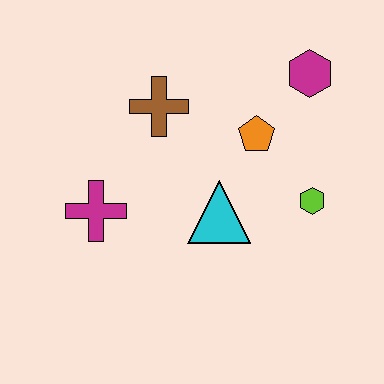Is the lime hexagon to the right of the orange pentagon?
Yes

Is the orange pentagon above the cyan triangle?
Yes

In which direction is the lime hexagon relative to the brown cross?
The lime hexagon is to the right of the brown cross.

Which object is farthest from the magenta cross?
The magenta hexagon is farthest from the magenta cross.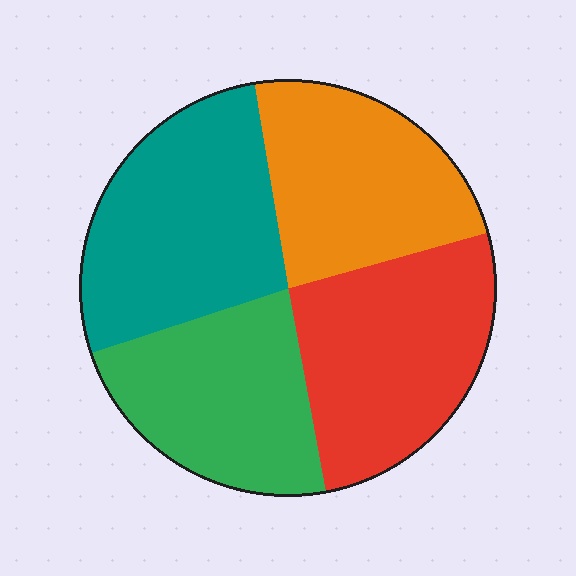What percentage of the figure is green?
Green covers 23% of the figure.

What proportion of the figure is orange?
Orange takes up about one quarter (1/4) of the figure.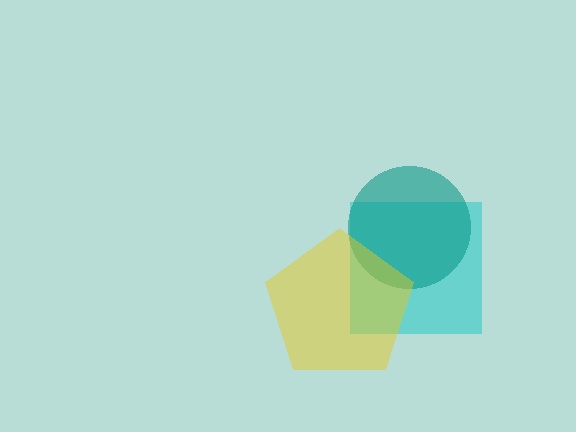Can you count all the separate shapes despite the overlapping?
Yes, there are 3 separate shapes.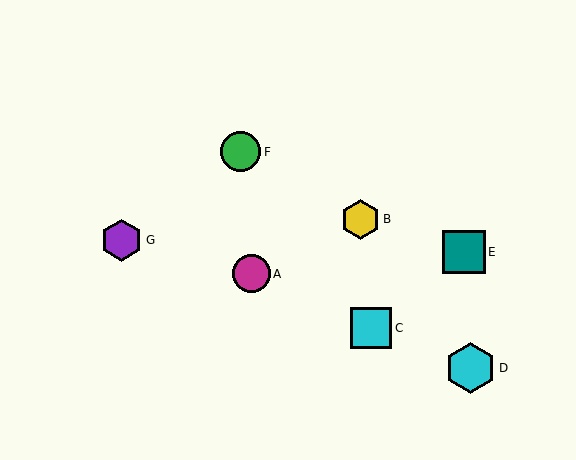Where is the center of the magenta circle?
The center of the magenta circle is at (251, 274).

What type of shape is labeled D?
Shape D is a cyan hexagon.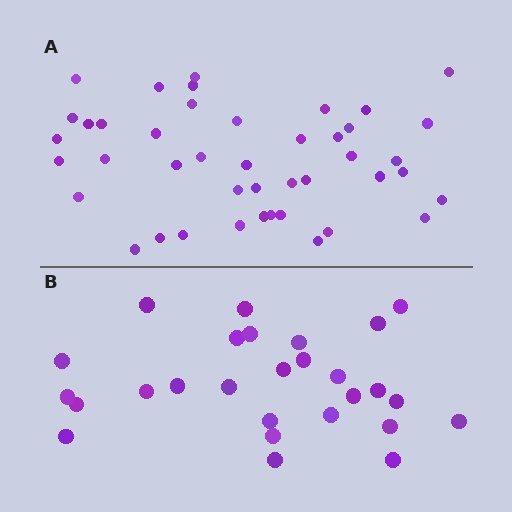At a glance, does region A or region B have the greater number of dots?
Region A (the top region) has more dots.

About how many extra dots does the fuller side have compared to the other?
Region A has approximately 15 more dots than region B.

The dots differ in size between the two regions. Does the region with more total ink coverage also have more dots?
No. Region B has more total ink coverage because its dots are larger, but region A actually contains more individual dots. Total area can be misleading — the number of items is what matters here.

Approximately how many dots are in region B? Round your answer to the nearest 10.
About 30 dots. (The exact count is 27, which rounds to 30.)